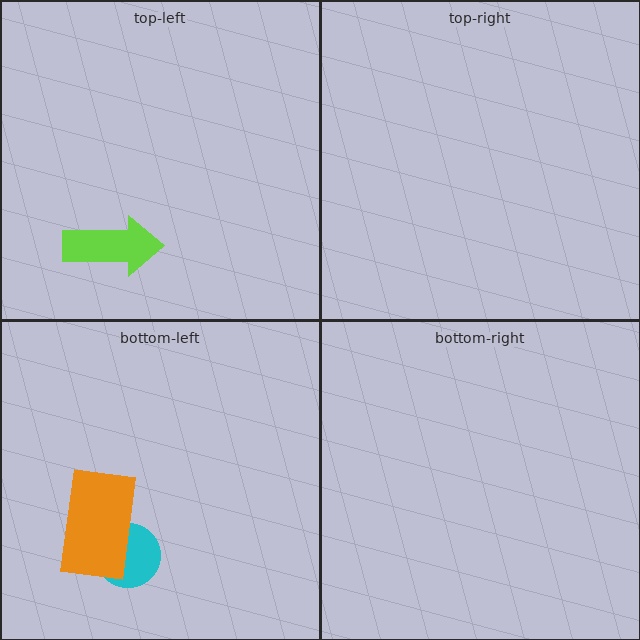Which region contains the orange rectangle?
The bottom-left region.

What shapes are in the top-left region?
The lime arrow.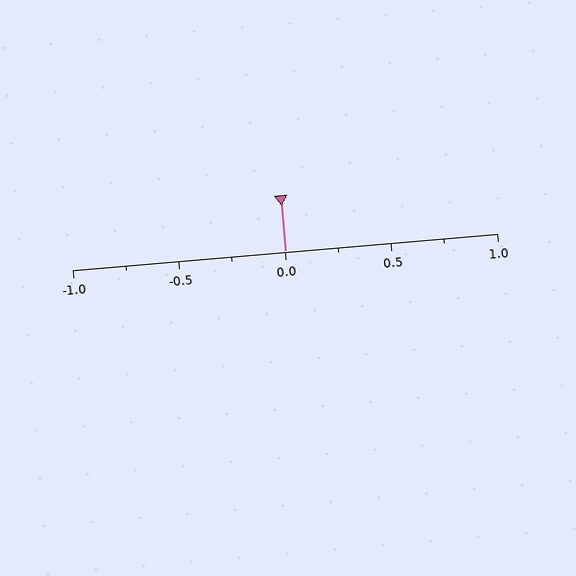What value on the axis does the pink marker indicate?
The marker indicates approximately 0.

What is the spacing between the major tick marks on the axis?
The major ticks are spaced 0.5 apart.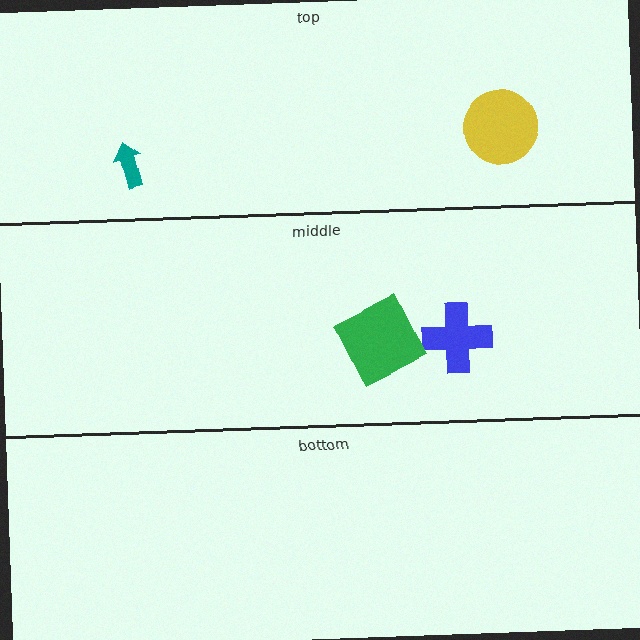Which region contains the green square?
The middle region.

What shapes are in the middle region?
The blue cross, the green square.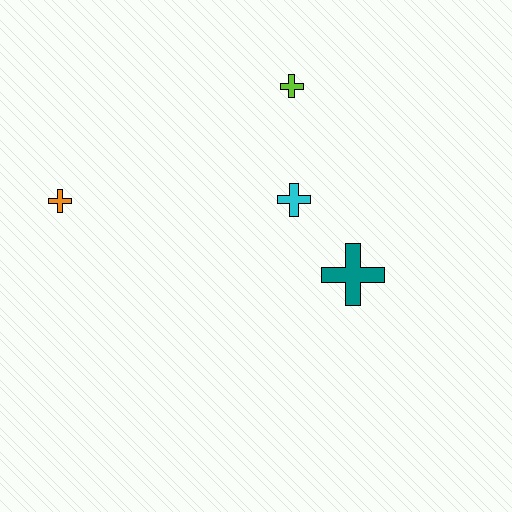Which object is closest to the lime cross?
The cyan cross is closest to the lime cross.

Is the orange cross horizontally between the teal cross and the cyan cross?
No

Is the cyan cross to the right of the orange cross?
Yes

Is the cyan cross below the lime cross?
Yes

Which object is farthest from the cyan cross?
The orange cross is farthest from the cyan cross.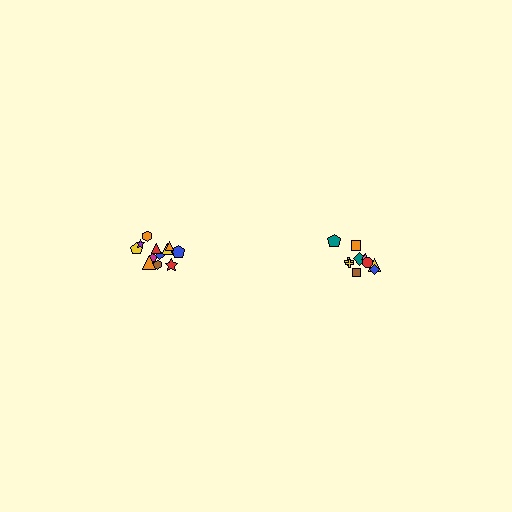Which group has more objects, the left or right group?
The left group.